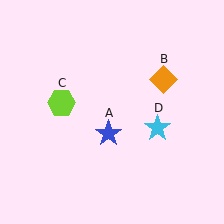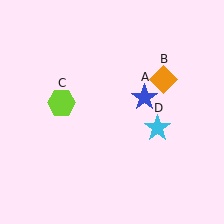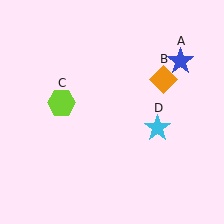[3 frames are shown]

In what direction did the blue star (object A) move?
The blue star (object A) moved up and to the right.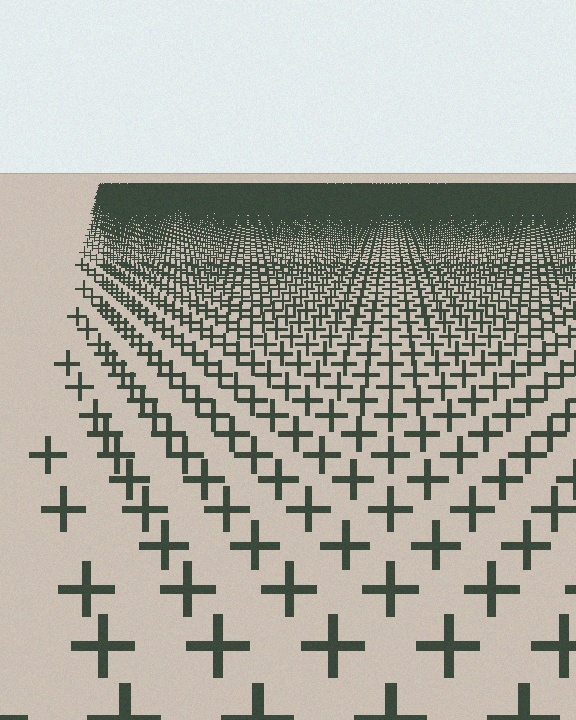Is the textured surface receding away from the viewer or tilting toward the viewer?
The surface is receding away from the viewer. Texture elements get smaller and denser toward the top.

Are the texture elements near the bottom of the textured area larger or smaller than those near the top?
Larger. Near the bottom, elements are closer to the viewer and appear at a bigger on-screen size.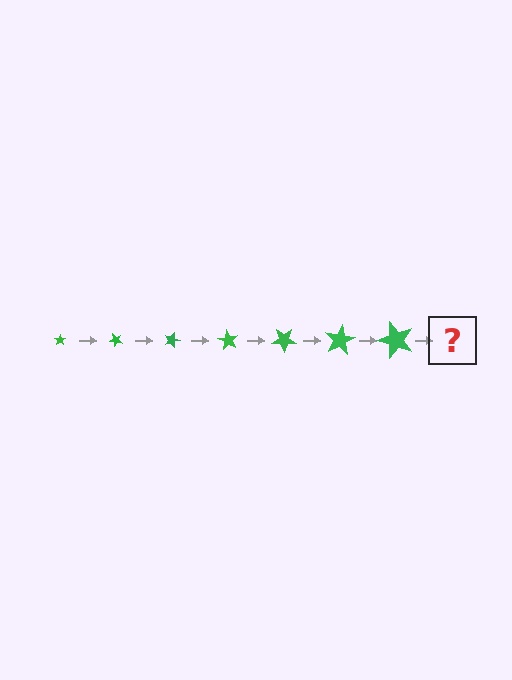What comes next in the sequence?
The next element should be a star, larger than the previous one and rotated 315 degrees from the start.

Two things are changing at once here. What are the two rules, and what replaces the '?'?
The two rules are that the star grows larger each step and it rotates 45 degrees each step. The '?' should be a star, larger than the previous one and rotated 315 degrees from the start.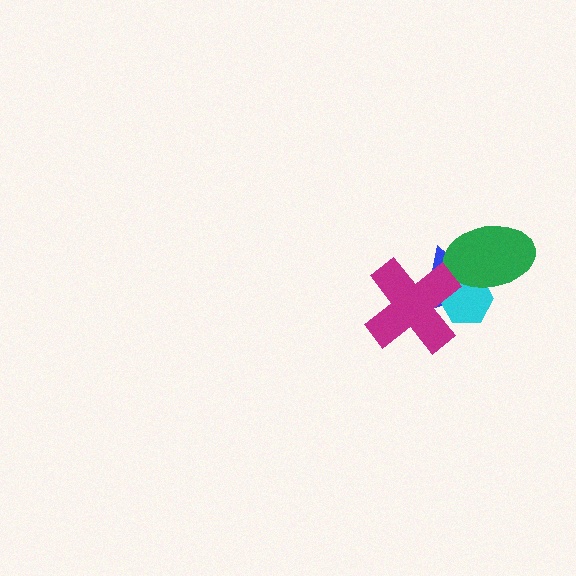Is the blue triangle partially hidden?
Yes, it is partially covered by another shape.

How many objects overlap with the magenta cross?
2 objects overlap with the magenta cross.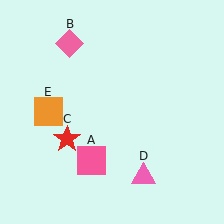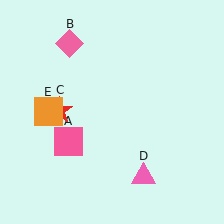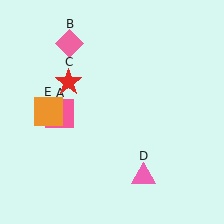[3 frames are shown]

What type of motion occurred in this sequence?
The pink square (object A), red star (object C) rotated clockwise around the center of the scene.